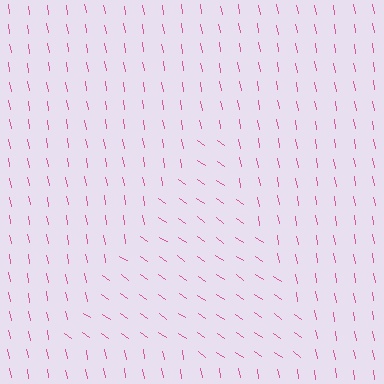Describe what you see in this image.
The image is filled with small pink line segments. A triangle region in the image has lines oriented differently from the surrounding lines, creating a visible texture boundary.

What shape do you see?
I see a triangle.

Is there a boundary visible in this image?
Yes, there is a texture boundary formed by a change in line orientation.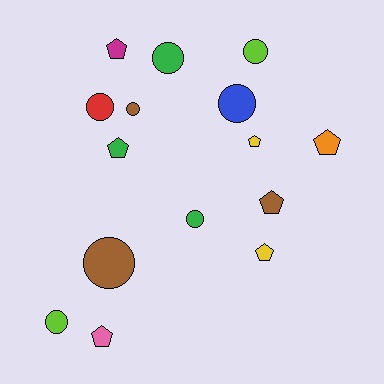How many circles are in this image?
There are 8 circles.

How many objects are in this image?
There are 15 objects.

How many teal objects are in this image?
There are no teal objects.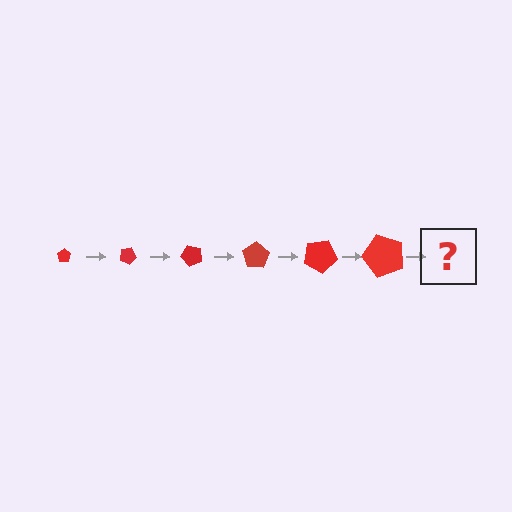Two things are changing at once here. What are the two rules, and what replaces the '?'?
The two rules are that the pentagon grows larger each step and it rotates 25 degrees each step. The '?' should be a pentagon, larger than the previous one and rotated 150 degrees from the start.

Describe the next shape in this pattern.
It should be a pentagon, larger than the previous one and rotated 150 degrees from the start.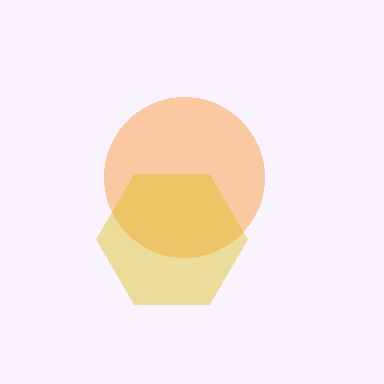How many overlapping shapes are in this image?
There are 2 overlapping shapes in the image.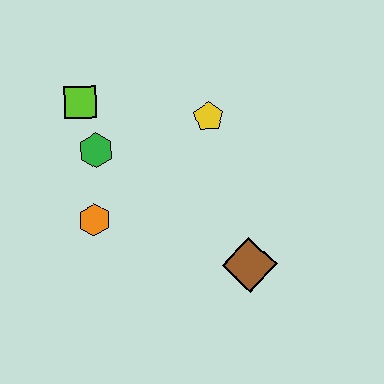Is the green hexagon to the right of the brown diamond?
No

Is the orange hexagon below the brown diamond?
No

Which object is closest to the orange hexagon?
The green hexagon is closest to the orange hexagon.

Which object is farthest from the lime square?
The brown diamond is farthest from the lime square.